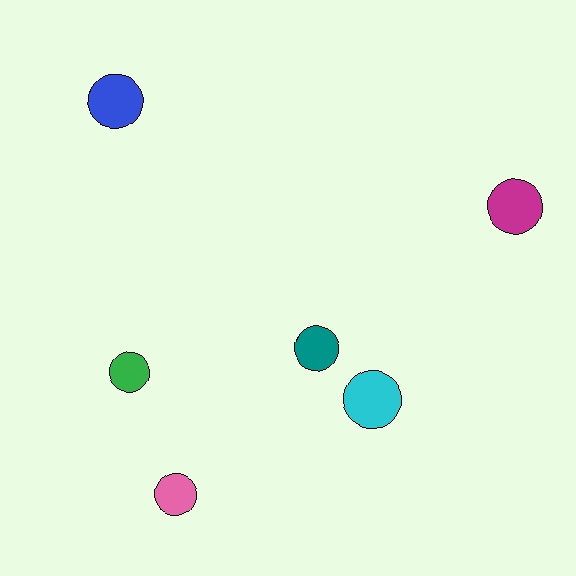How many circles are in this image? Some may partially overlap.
There are 6 circles.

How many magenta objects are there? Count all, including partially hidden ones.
There is 1 magenta object.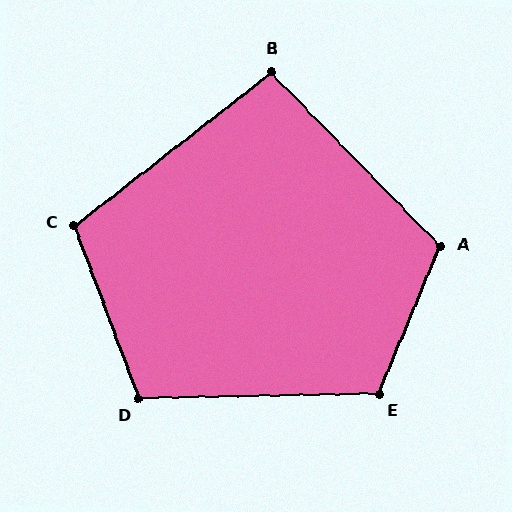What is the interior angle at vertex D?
Approximately 110 degrees (obtuse).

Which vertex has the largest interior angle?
E, at approximately 114 degrees.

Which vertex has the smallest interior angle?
B, at approximately 96 degrees.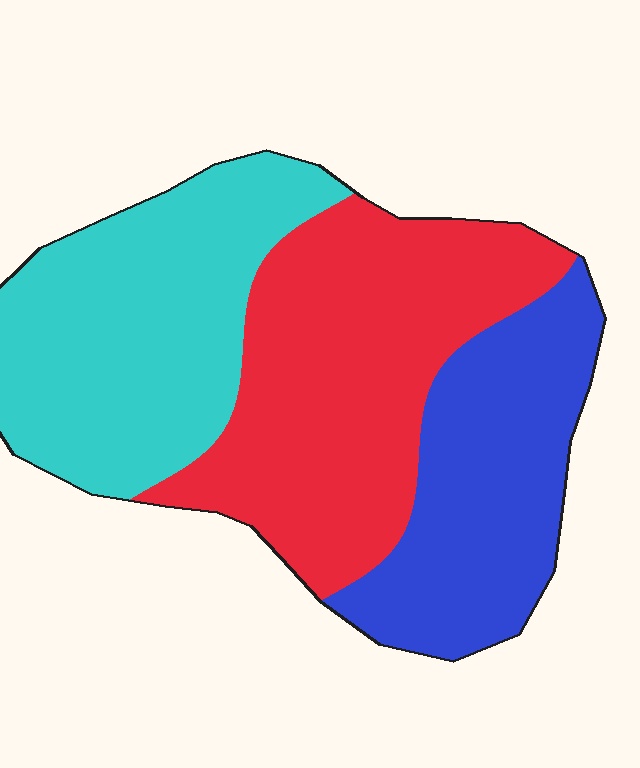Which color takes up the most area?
Red, at roughly 40%.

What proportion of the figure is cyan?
Cyan takes up about one third (1/3) of the figure.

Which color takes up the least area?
Blue, at roughly 25%.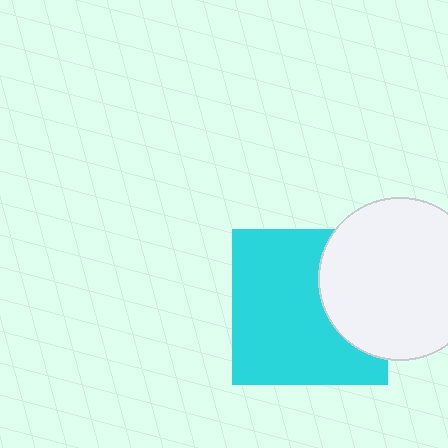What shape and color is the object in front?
The object in front is a white circle.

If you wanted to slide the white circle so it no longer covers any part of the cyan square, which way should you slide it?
Slide it right — that is the most direct way to separate the two shapes.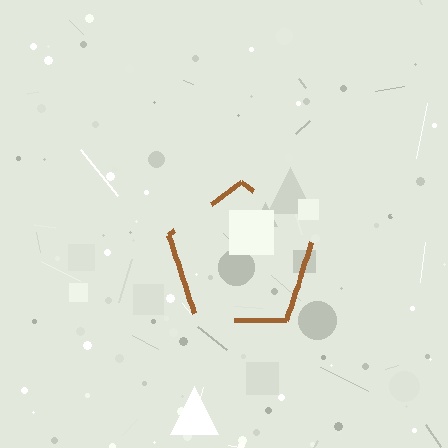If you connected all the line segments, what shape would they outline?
They would outline a pentagon.